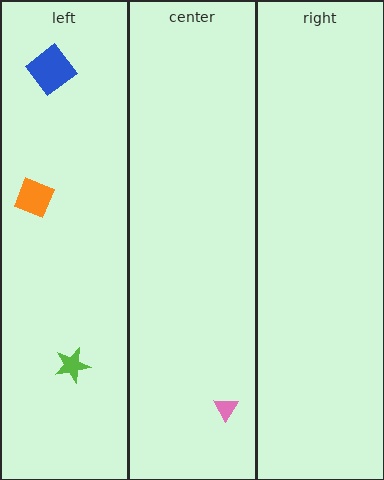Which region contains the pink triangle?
The center region.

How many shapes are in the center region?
1.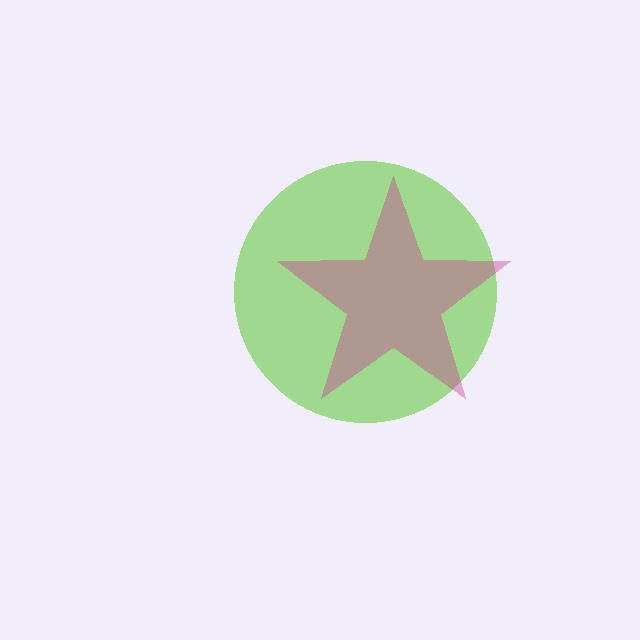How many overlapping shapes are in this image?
There are 2 overlapping shapes in the image.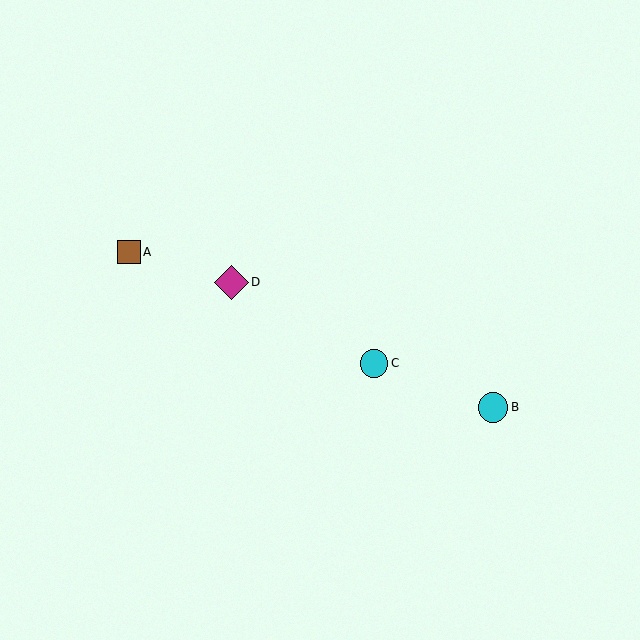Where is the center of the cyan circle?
The center of the cyan circle is at (374, 363).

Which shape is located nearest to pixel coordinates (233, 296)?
The magenta diamond (labeled D) at (231, 282) is nearest to that location.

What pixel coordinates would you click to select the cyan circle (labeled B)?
Click at (493, 407) to select the cyan circle B.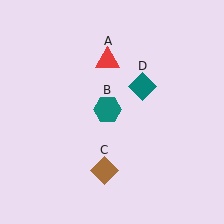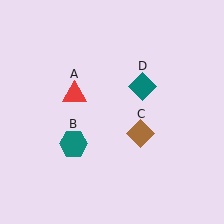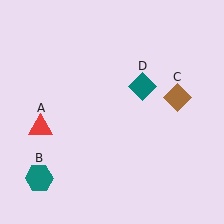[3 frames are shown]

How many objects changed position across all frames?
3 objects changed position: red triangle (object A), teal hexagon (object B), brown diamond (object C).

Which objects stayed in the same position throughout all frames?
Teal diamond (object D) remained stationary.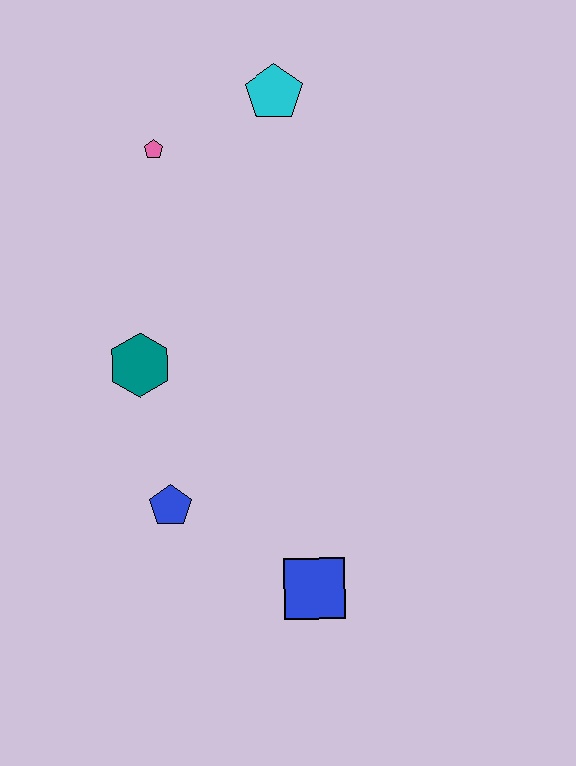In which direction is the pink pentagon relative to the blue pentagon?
The pink pentagon is above the blue pentagon.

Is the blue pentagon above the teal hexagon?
No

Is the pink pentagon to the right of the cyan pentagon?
No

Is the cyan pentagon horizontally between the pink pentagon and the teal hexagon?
No